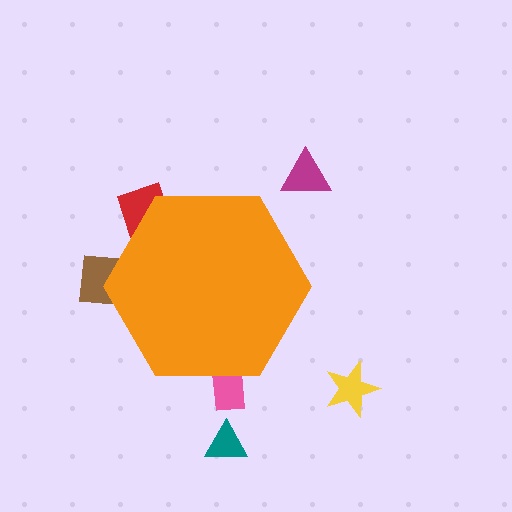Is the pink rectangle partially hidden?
Yes, the pink rectangle is partially hidden behind the orange hexagon.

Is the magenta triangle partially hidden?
No, the magenta triangle is fully visible.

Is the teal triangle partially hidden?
No, the teal triangle is fully visible.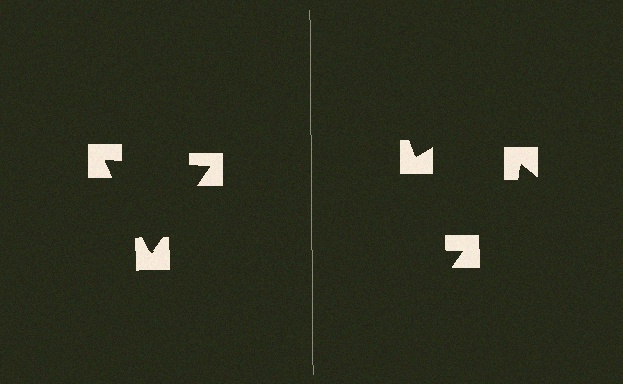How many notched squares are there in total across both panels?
6 — 3 on each side.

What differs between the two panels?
The notched squares are positioned identically on both sides; only the wedge orientations differ. On the left they align to a triangle; on the right they are misaligned.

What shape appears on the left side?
An illusory triangle.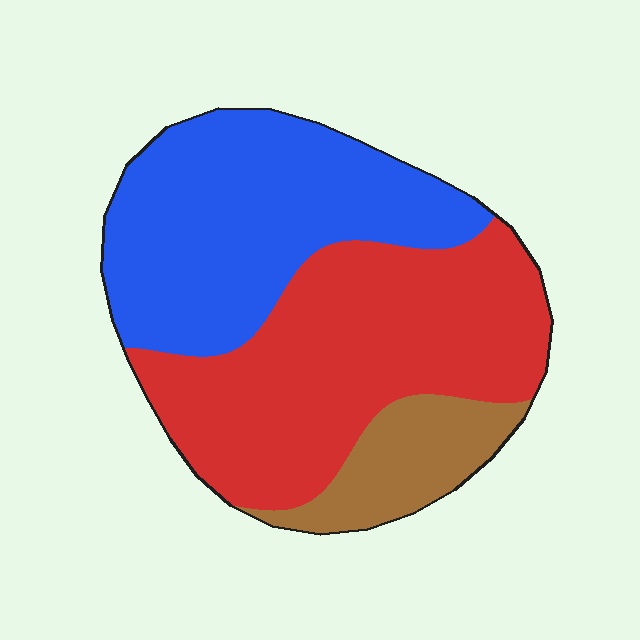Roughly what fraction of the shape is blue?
Blue covers about 40% of the shape.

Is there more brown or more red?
Red.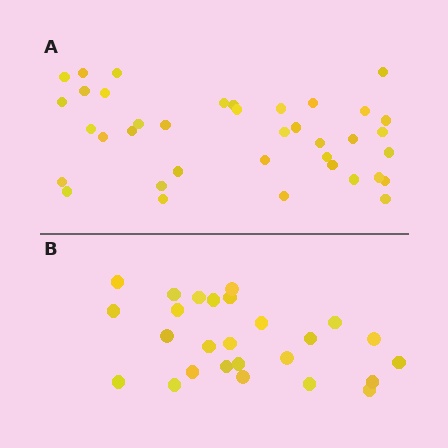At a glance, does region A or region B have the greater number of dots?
Region A (the top region) has more dots.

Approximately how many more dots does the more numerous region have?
Region A has roughly 12 or so more dots than region B.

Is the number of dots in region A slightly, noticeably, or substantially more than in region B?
Region A has substantially more. The ratio is roughly 1.5 to 1.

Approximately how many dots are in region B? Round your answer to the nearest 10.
About 30 dots. (The exact count is 26, which rounds to 30.)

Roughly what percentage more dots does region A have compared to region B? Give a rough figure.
About 45% more.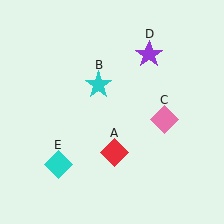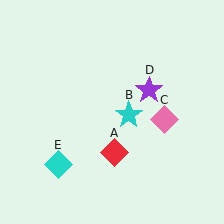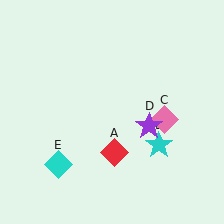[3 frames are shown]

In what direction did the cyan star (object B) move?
The cyan star (object B) moved down and to the right.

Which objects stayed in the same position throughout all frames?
Red diamond (object A) and pink diamond (object C) and cyan diamond (object E) remained stationary.